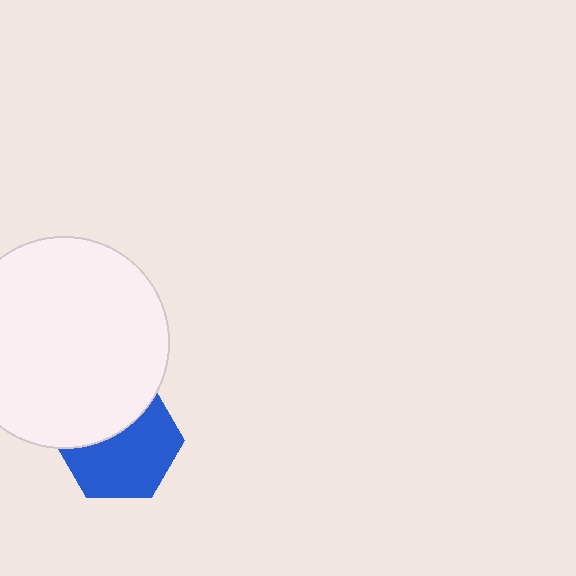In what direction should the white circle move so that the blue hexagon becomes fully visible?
The white circle should move up. That is the shortest direction to clear the overlap and leave the blue hexagon fully visible.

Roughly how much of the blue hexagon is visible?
About half of it is visible (roughly 62%).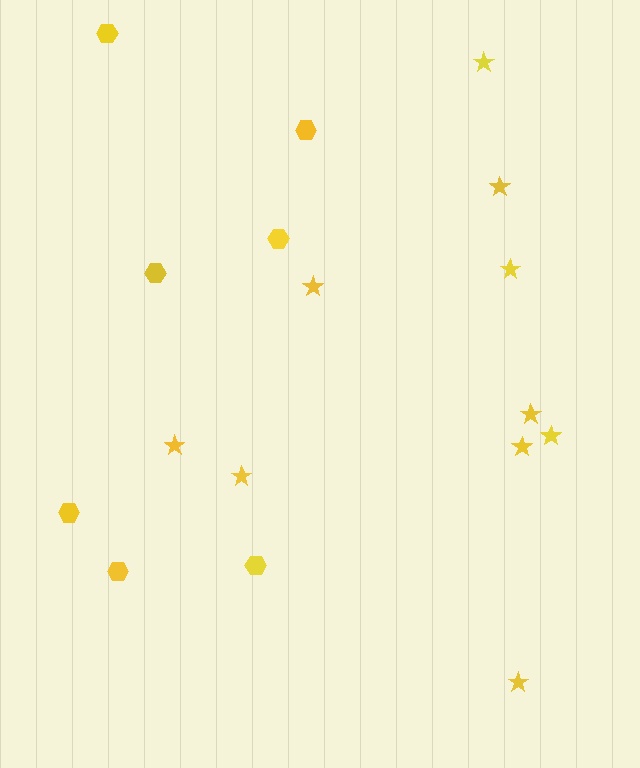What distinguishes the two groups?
There are 2 groups: one group of stars (10) and one group of hexagons (7).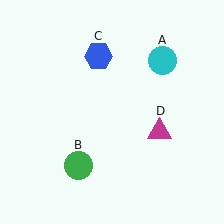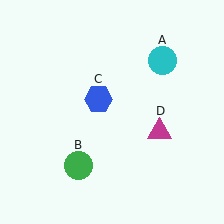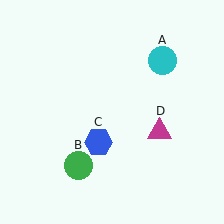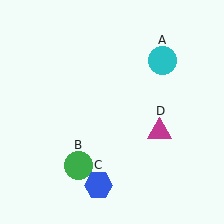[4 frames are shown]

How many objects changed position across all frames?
1 object changed position: blue hexagon (object C).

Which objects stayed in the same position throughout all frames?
Cyan circle (object A) and green circle (object B) and magenta triangle (object D) remained stationary.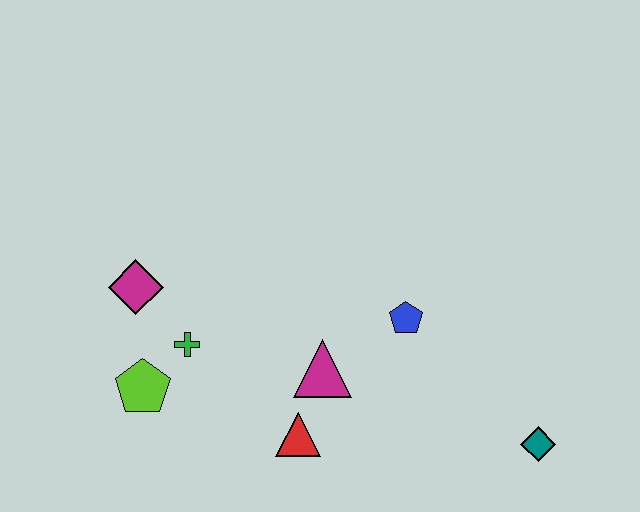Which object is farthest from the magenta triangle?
The teal diamond is farthest from the magenta triangle.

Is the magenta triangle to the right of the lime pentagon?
Yes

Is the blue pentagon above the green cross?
Yes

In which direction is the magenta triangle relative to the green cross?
The magenta triangle is to the right of the green cross.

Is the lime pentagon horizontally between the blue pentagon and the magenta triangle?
No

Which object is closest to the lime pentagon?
The green cross is closest to the lime pentagon.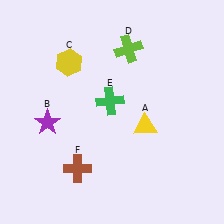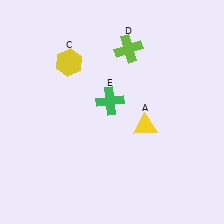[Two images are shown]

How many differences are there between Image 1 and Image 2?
There are 2 differences between the two images.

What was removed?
The brown cross (F), the purple star (B) were removed in Image 2.